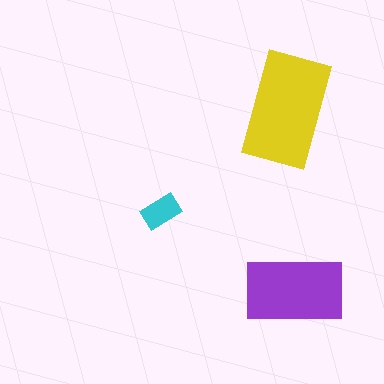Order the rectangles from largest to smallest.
the yellow one, the purple one, the cyan one.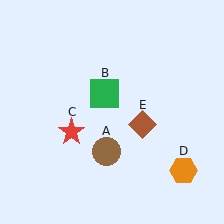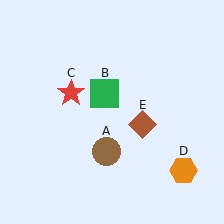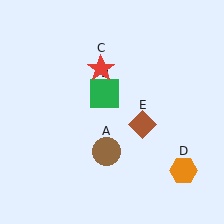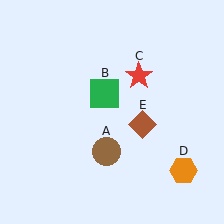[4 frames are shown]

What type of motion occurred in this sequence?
The red star (object C) rotated clockwise around the center of the scene.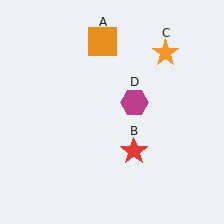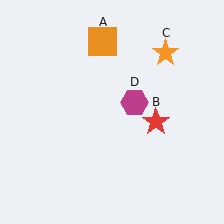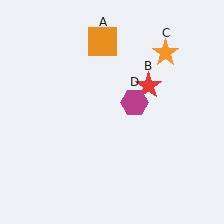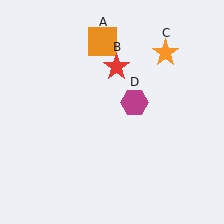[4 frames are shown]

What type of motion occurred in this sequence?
The red star (object B) rotated counterclockwise around the center of the scene.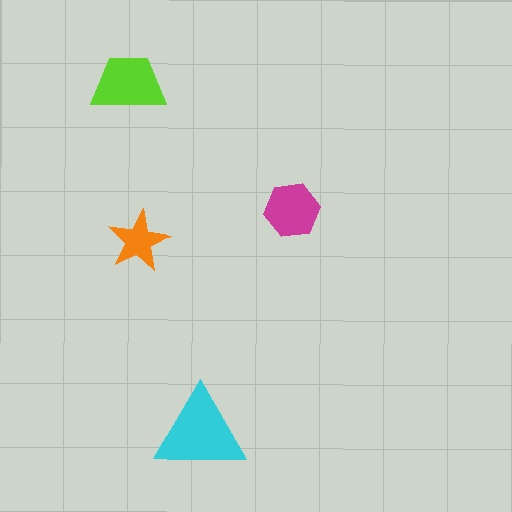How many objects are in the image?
There are 4 objects in the image.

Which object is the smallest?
The orange star.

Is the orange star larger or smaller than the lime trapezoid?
Smaller.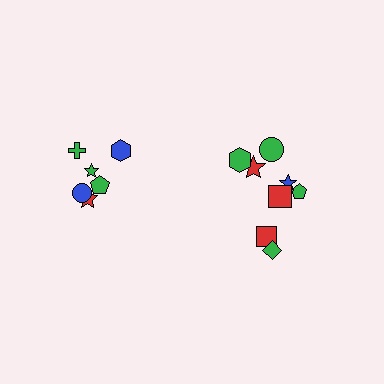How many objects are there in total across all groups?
There are 14 objects.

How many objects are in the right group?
There are 8 objects.